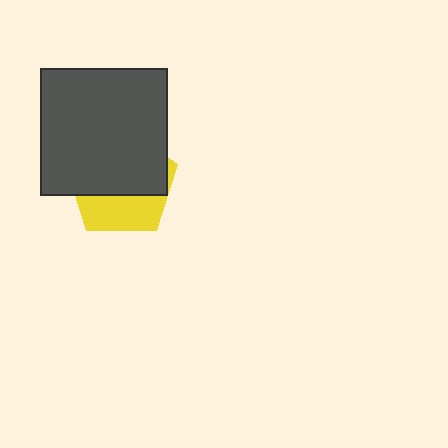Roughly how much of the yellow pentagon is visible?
A small part of it is visible (roughly 37%).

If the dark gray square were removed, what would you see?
You would see the complete yellow pentagon.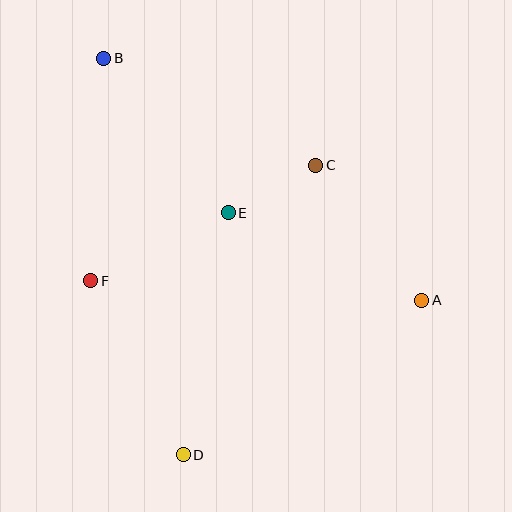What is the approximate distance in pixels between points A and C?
The distance between A and C is approximately 172 pixels.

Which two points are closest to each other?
Points C and E are closest to each other.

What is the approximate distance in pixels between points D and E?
The distance between D and E is approximately 246 pixels.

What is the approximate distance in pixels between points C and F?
The distance between C and F is approximately 253 pixels.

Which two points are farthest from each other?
Points B and D are farthest from each other.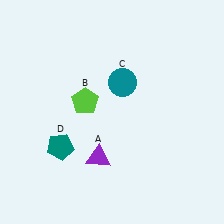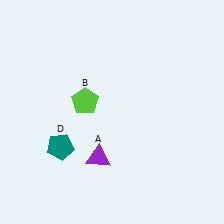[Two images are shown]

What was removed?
The teal circle (C) was removed in Image 2.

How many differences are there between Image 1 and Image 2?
There is 1 difference between the two images.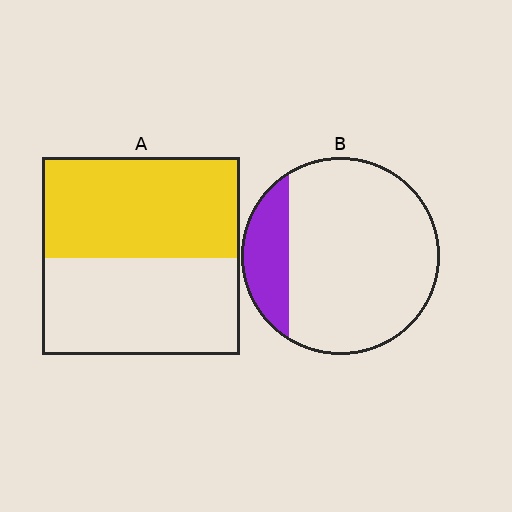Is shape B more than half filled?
No.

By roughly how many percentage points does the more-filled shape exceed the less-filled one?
By roughly 30 percentage points (A over B).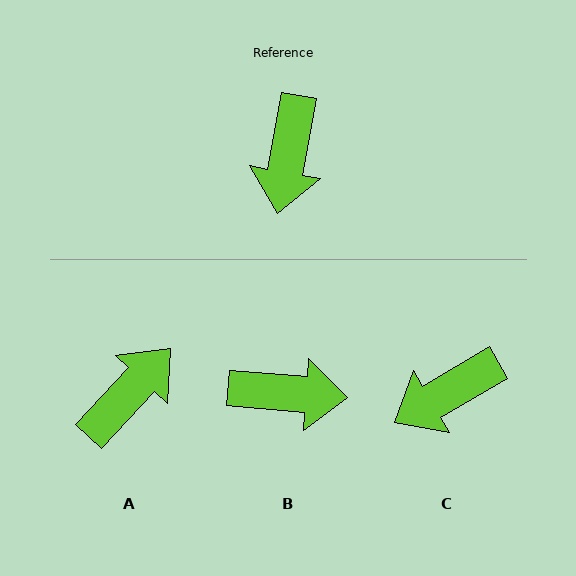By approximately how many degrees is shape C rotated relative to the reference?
Approximately 49 degrees clockwise.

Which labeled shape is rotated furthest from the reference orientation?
A, about 148 degrees away.